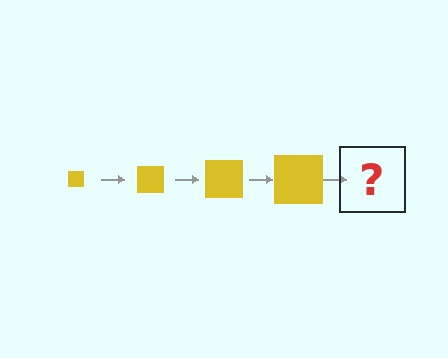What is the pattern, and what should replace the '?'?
The pattern is that the square gets progressively larger each step. The '?' should be a yellow square, larger than the previous one.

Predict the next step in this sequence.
The next step is a yellow square, larger than the previous one.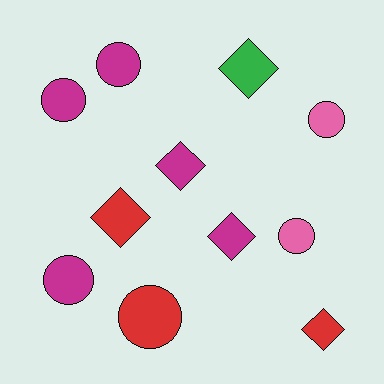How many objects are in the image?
There are 11 objects.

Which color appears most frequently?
Magenta, with 5 objects.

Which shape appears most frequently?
Circle, with 6 objects.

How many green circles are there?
There are no green circles.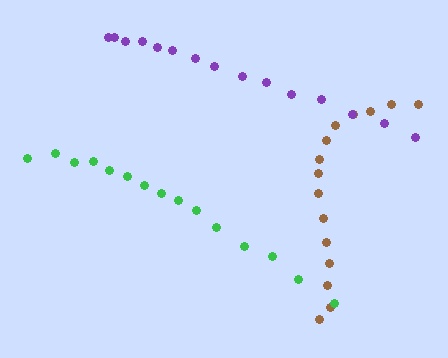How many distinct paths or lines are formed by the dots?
There are 3 distinct paths.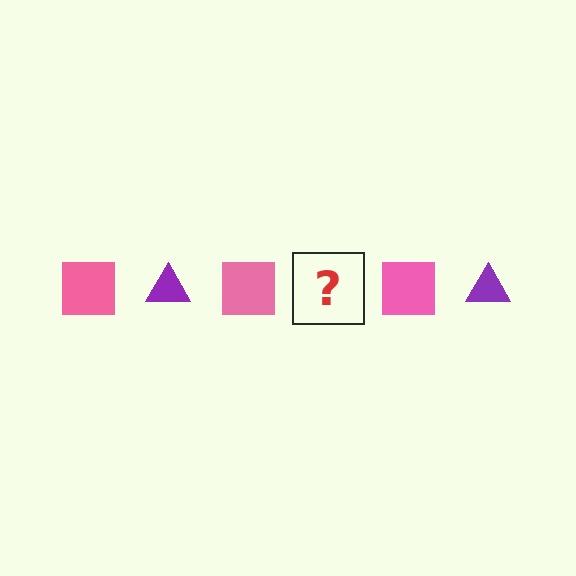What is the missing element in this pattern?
The missing element is a purple triangle.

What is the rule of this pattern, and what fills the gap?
The rule is that the pattern alternates between pink square and purple triangle. The gap should be filled with a purple triangle.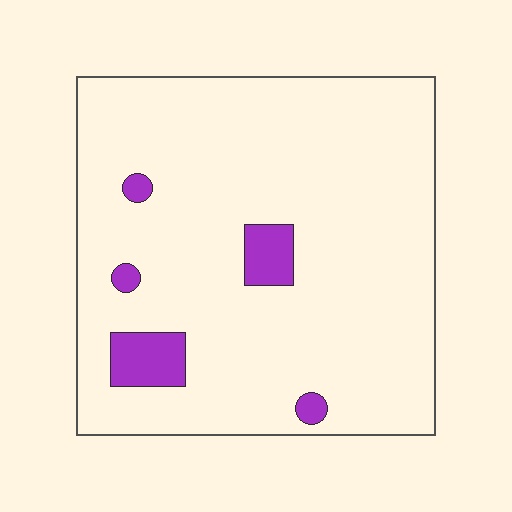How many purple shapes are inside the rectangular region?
5.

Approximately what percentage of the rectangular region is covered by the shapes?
Approximately 5%.